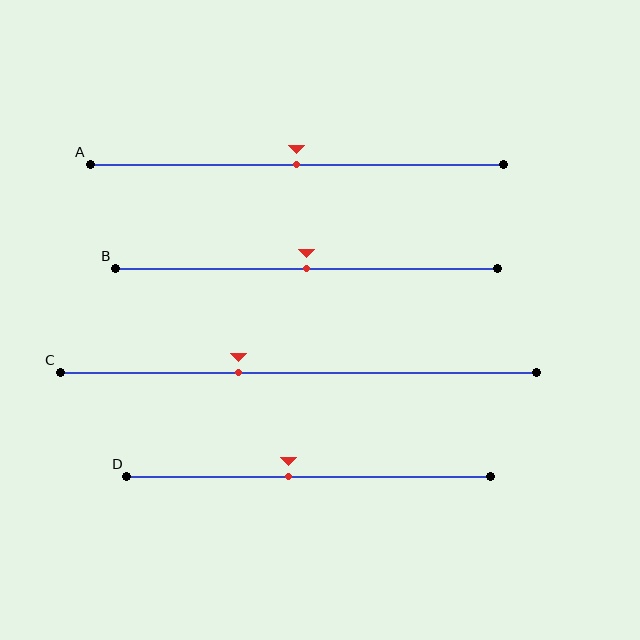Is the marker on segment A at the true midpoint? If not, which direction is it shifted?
Yes, the marker on segment A is at the true midpoint.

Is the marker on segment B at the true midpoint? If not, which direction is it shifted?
Yes, the marker on segment B is at the true midpoint.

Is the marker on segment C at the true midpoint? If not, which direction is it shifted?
No, the marker on segment C is shifted to the left by about 12% of the segment length.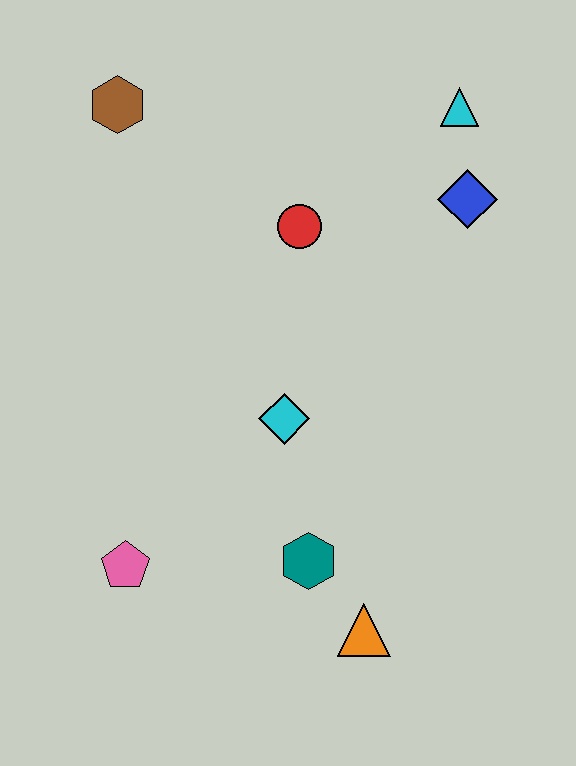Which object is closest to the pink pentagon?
The teal hexagon is closest to the pink pentagon.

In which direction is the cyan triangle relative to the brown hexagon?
The cyan triangle is to the right of the brown hexagon.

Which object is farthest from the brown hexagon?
The orange triangle is farthest from the brown hexagon.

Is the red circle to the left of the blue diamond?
Yes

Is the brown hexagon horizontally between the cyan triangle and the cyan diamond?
No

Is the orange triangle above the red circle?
No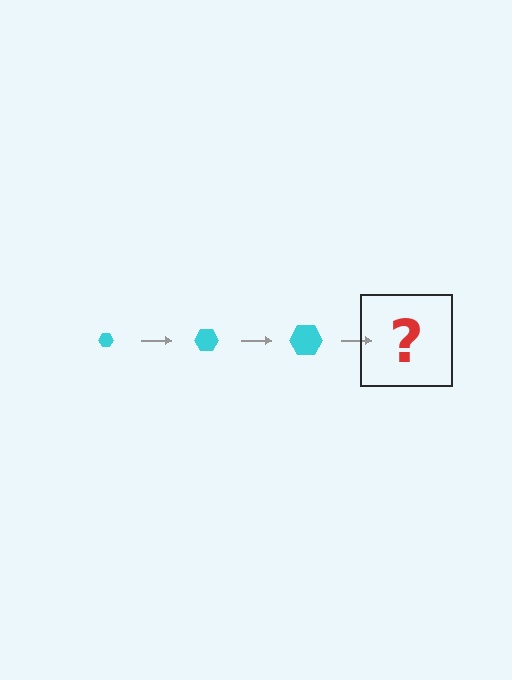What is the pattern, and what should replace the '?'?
The pattern is that the hexagon gets progressively larger each step. The '?' should be a cyan hexagon, larger than the previous one.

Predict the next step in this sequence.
The next step is a cyan hexagon, larger than the previous one.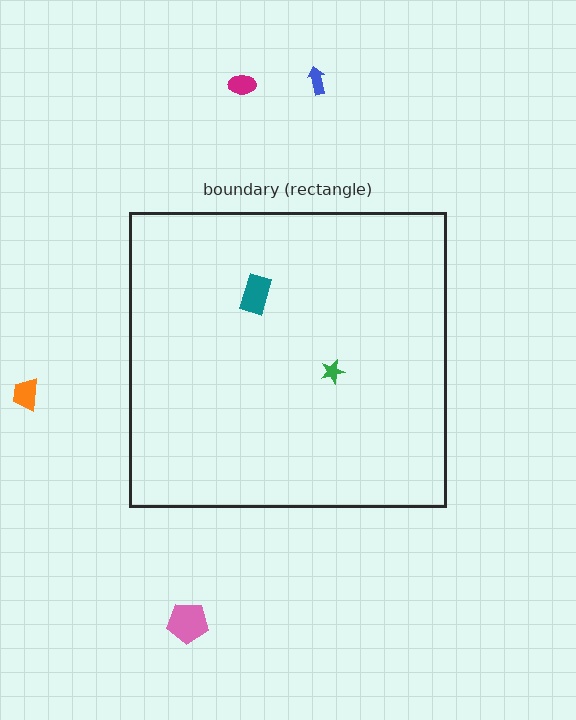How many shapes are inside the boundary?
2 inside, 4 outside.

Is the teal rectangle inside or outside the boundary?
Inside.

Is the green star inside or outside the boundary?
Inside.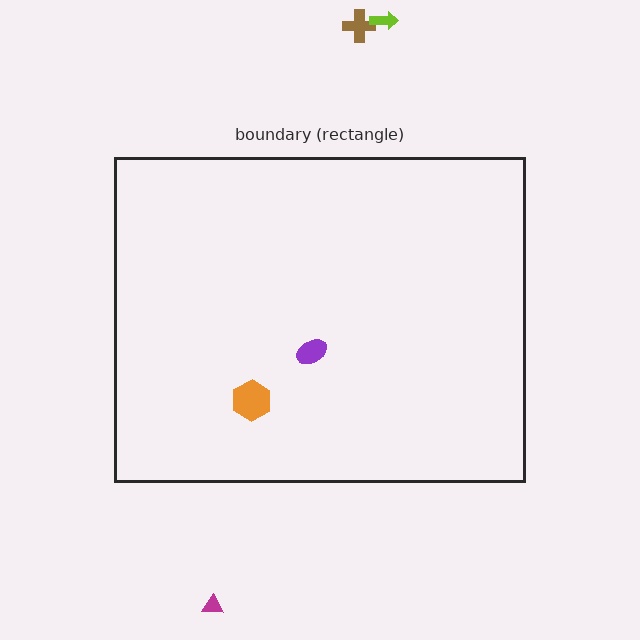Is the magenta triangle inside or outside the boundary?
Outside.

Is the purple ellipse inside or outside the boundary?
Inside.